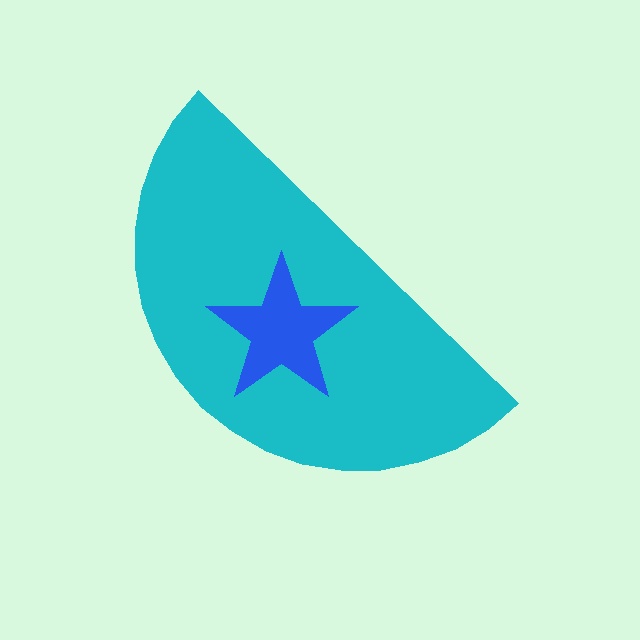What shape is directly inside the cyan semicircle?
The blue star.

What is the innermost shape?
The blue star.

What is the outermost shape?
The cyan semicircle.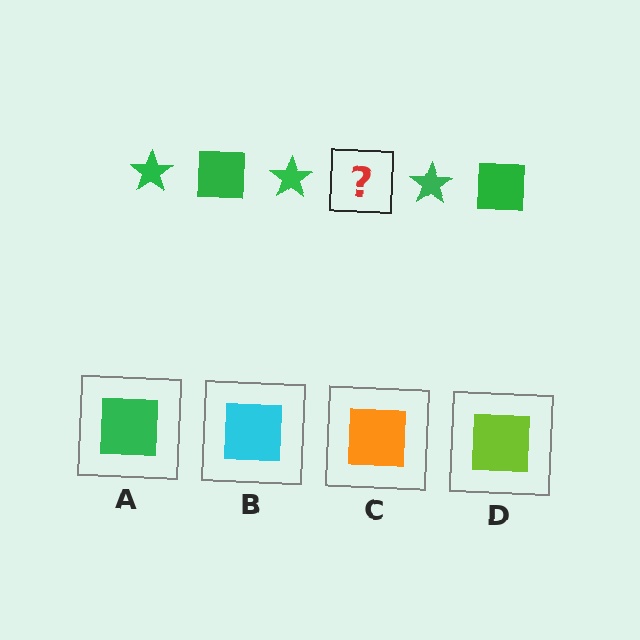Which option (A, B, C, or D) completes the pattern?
A.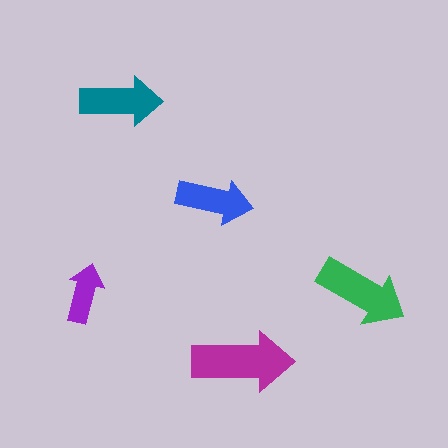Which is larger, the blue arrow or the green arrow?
The green one.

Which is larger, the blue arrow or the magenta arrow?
The magenta one.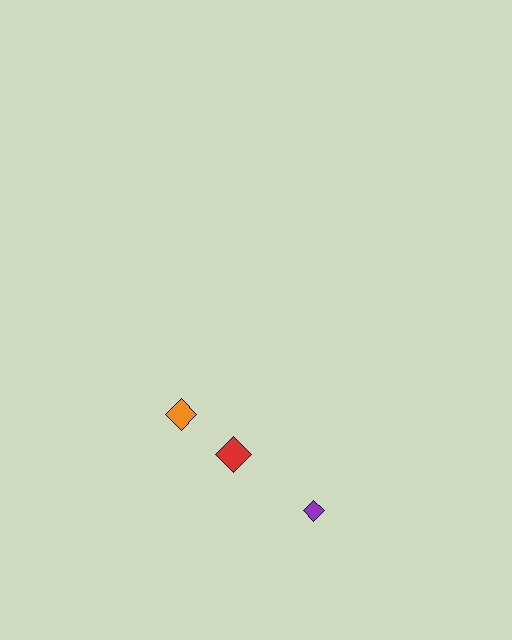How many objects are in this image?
There are 3 objects.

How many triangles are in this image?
There are no triangles.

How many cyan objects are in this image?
There are no cyan objects.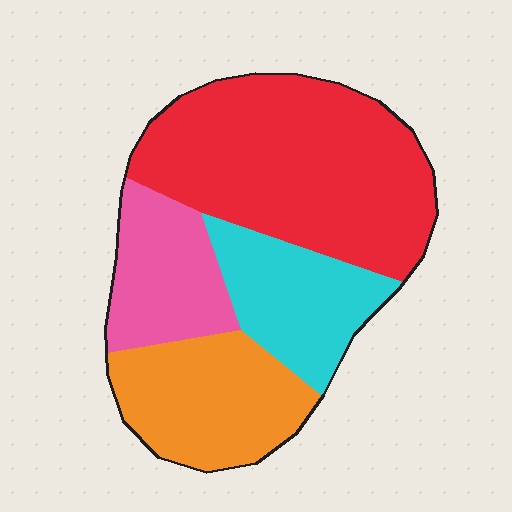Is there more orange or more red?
Red.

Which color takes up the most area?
Red, at roughly 45%.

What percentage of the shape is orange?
Orange covers about 20% of the shape.